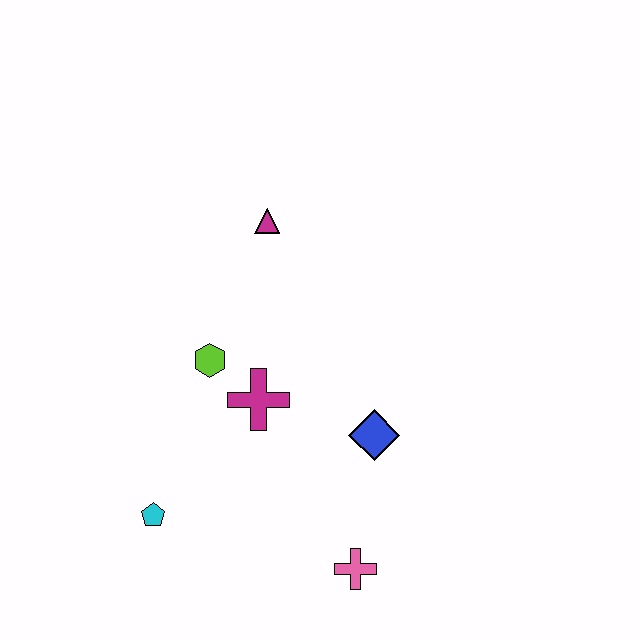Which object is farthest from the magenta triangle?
The pink cross is farthest from the magenta triangle.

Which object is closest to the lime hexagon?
The magenta cross is closest to the lime hexagon.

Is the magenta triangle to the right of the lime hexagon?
Yes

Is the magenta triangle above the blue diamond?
Yes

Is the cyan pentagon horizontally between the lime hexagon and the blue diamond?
No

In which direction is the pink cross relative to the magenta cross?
The pink cross is below the magenta cross.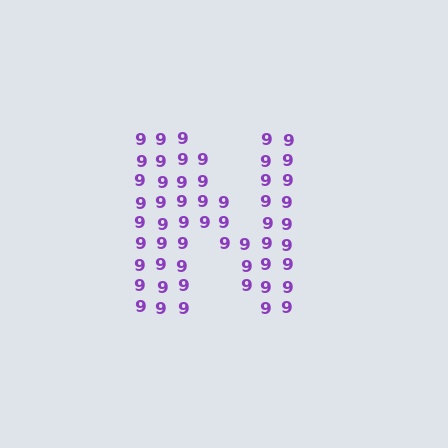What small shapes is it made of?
It is made of small digit 9's.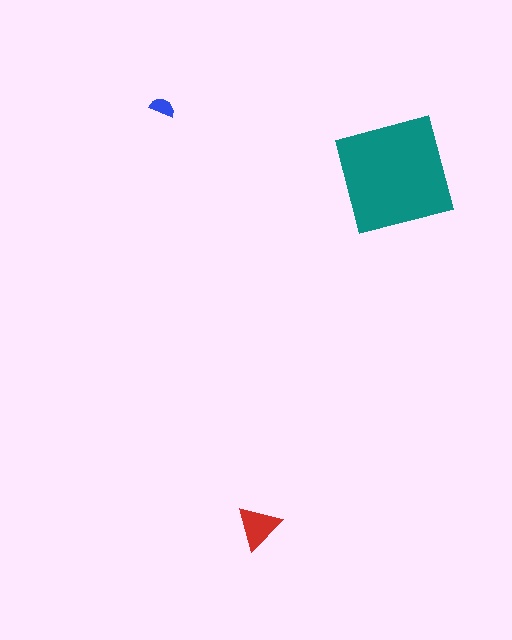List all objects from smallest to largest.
The blue semicircle, the red triangle, the teal square.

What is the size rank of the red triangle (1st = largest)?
2nd.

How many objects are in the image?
There are 3 objects in the image.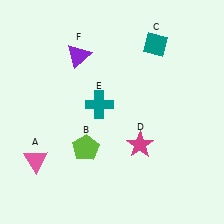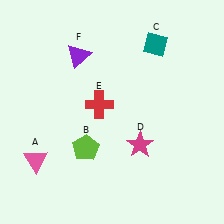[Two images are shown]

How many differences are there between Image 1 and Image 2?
There is 1 difference between the two images.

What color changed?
The cross (E) changed from teal in Image 1 to red in Image 2.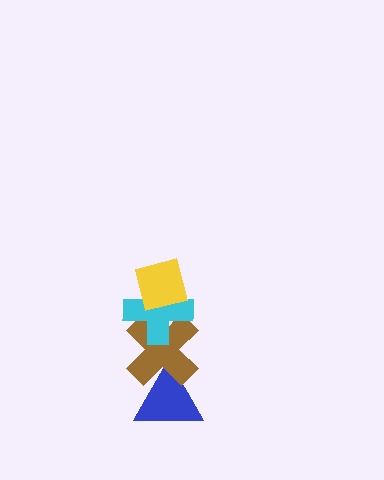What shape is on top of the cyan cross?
The yellow square is on top of the cyan cross.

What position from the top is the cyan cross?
The cyan cross is 2nd from the top.